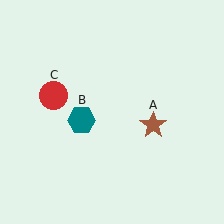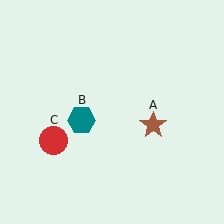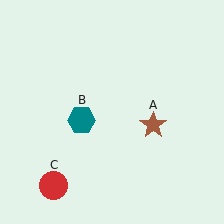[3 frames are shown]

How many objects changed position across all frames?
1 object changed position: red circle (object C).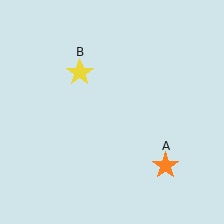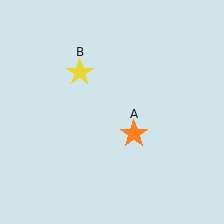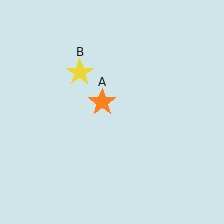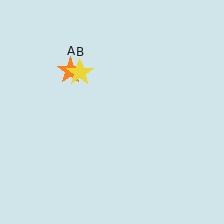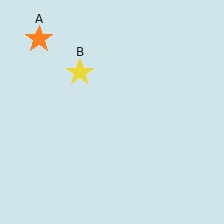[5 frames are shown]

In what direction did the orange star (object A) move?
The orange star (object A) moved up and to the left.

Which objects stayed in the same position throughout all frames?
Yellow star (object B) remained stationary.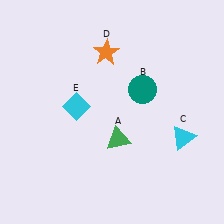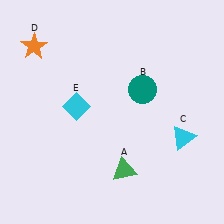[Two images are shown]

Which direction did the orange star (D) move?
The orange star (D) moved left.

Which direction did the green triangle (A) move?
The green triangle (A) moved down.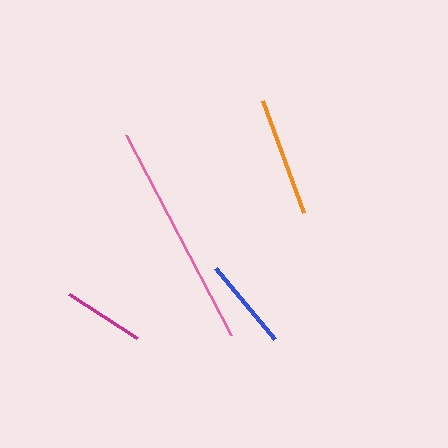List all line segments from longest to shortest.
From longest to shortest: pink, orange, blue, magenta.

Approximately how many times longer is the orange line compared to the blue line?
The orange line is approximately 1.3 times the length of the blue line.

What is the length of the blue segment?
The blue segment is approximately 93 pixels long.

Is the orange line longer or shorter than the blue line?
The orange line is longer than the blue line.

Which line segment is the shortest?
The magenta line is the shortest at approximately 81 pixels.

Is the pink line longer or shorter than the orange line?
The pink line is longer than the orange line.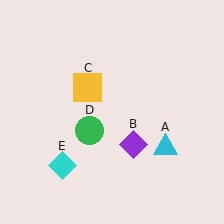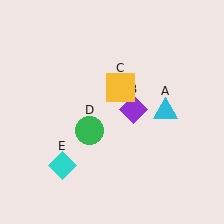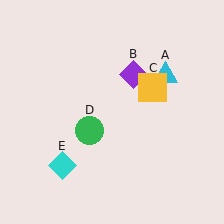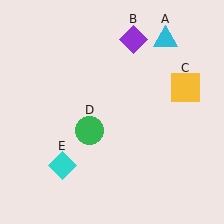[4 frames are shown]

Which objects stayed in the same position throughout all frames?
Green circle (object D) and cyan diamond (object E) remained stationary.